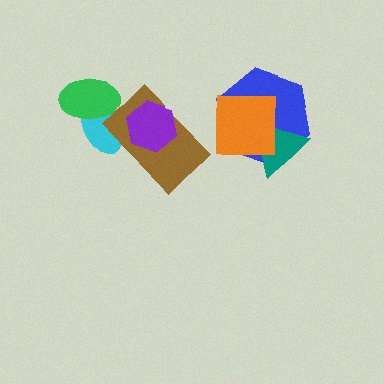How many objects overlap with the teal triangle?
2 objects overlap with the teal triangle.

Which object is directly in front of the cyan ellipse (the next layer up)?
The brown rectangle is directly in front of the cyan ellipse.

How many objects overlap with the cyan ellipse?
2 objects overlap with the cyan ellipse.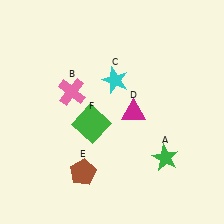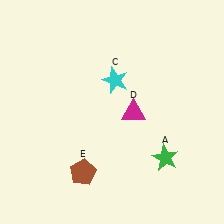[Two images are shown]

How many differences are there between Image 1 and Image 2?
There are 2 differences between the two images.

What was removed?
The green square (F), the pink cross (B) were removed in Image 2.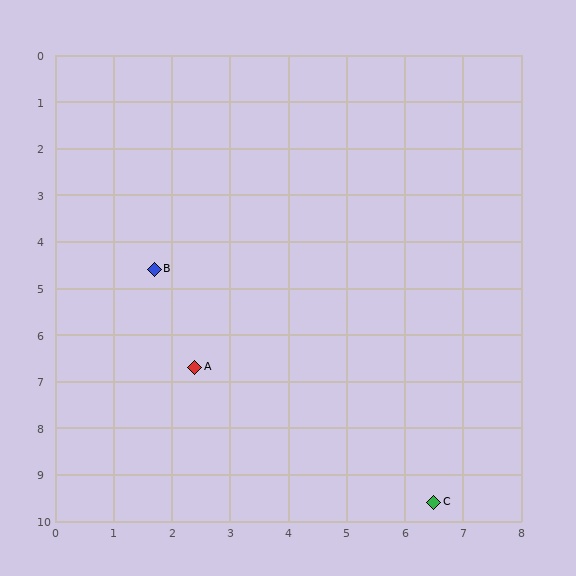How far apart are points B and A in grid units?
Points B and A are about 2.2 grid units apart.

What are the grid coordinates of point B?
Point B is at approximately (1.7, 4.6).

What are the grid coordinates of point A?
Point A is at approximately (2.4, 6.7).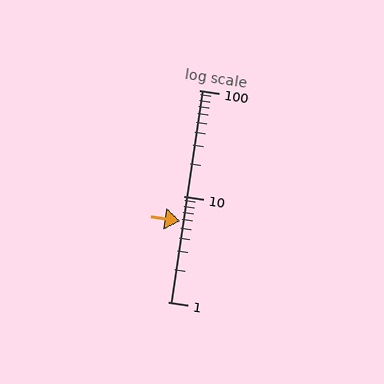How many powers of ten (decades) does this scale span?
The scale spans 2 decades, from 1 to 100.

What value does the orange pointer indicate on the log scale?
The pointer indicates approximately 5.8.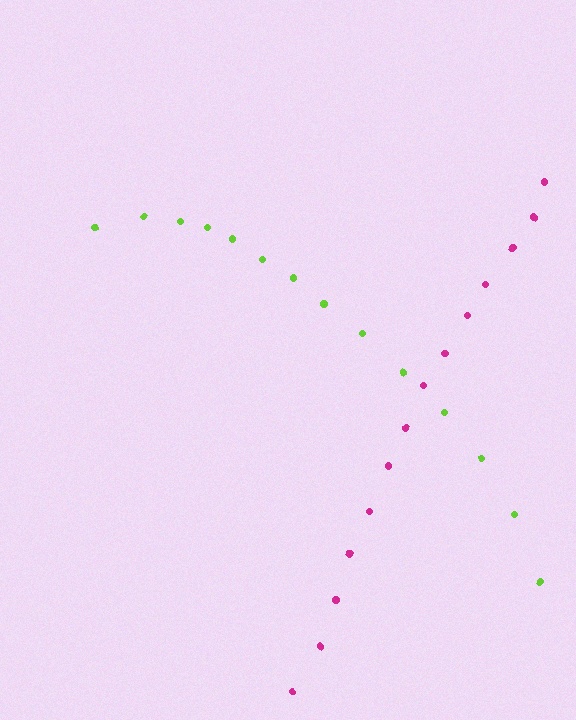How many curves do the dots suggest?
There are 2 distinct paths.